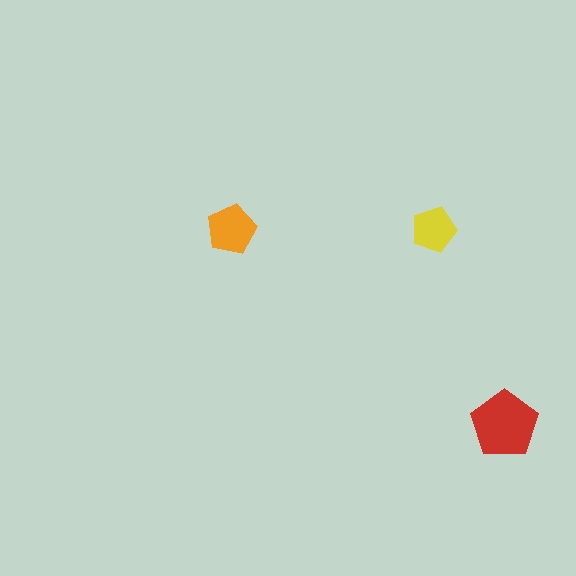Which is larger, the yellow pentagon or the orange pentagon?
The orange one.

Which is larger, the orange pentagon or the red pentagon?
The red one.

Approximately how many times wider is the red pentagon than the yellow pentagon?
About 1.5 times wider.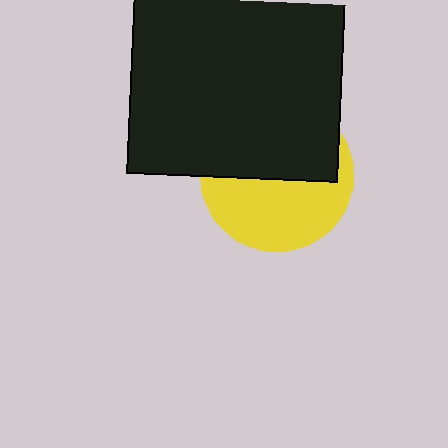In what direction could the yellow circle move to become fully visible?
The yellow circle could move down. That would shift it out from behind the black rectangle entirely.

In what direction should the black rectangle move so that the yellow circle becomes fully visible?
The black rectangle should move up. That is the shortest direction to clear the overlap and leave the yellow circle fully visible.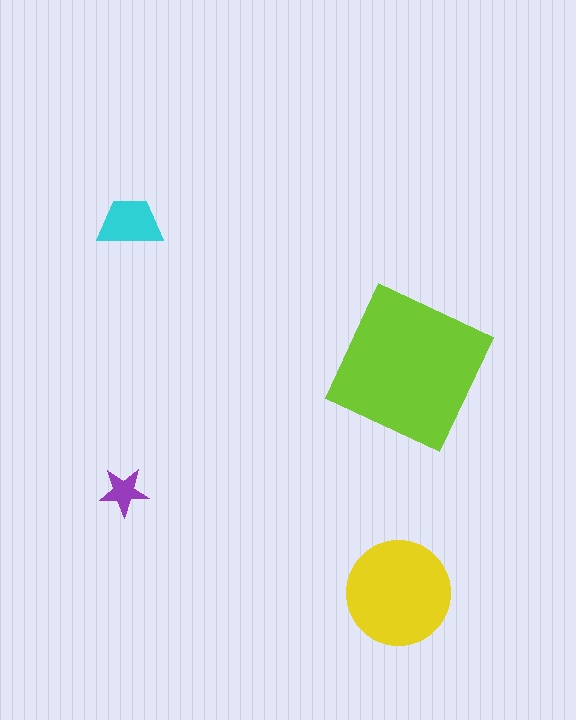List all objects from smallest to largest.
The purple star, the cyan trapezoid, the yellow circle, the lime square.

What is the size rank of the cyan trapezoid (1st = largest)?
3rd.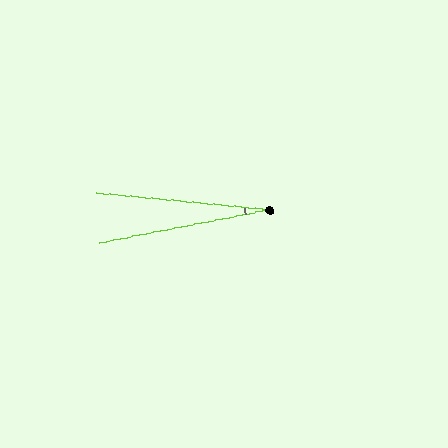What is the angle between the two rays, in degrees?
Approximately 16 degrees.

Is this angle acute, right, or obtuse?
It is acute.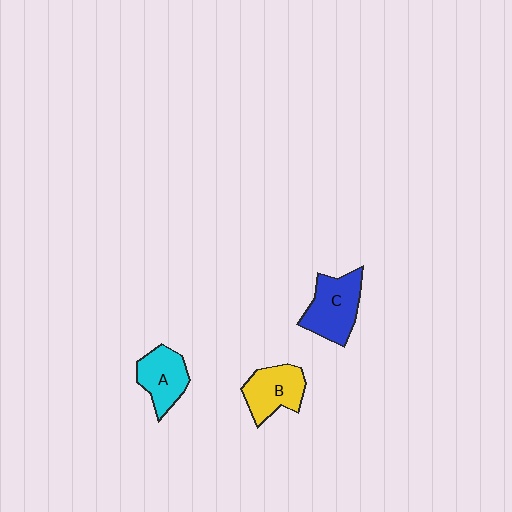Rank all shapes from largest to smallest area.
From largest to smallest: C (blue), B (yellow), A (cyan).